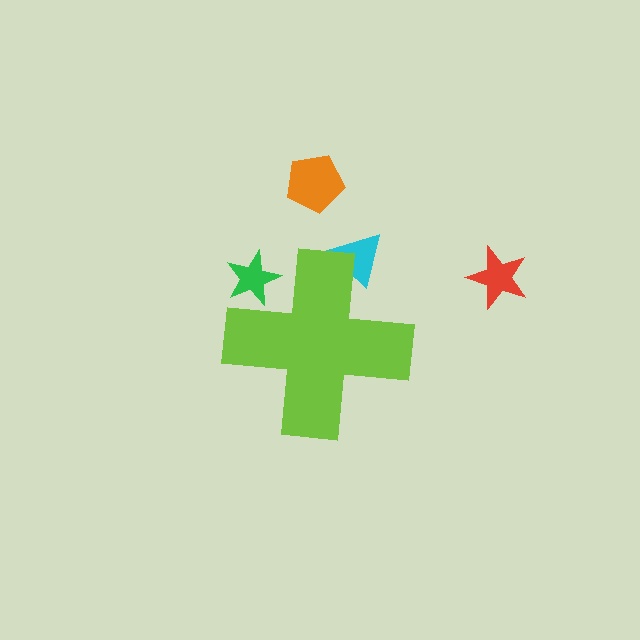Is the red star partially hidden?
No, the red star is fully visible.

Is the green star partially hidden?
Yes, the green star is partially hidden behind the lime cross.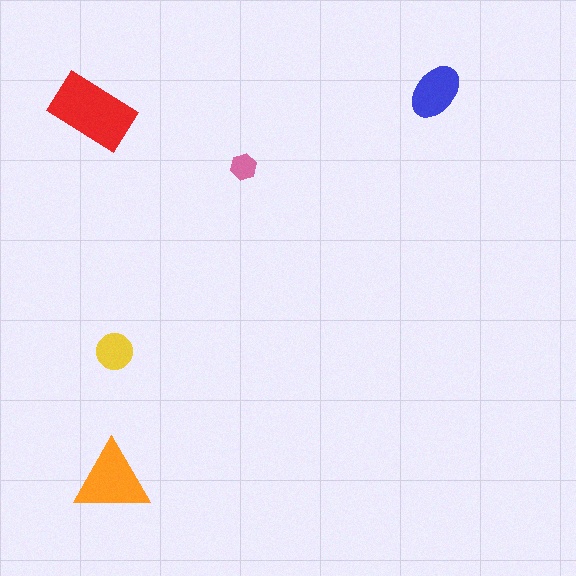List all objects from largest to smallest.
The red rectangle, the orange triangle, the blue ellipse, the yellow circle, the pink hexagon.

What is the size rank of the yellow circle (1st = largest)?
4th.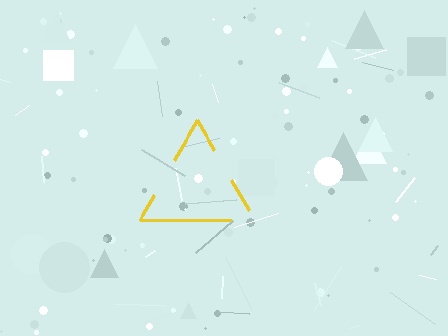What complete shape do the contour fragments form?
The contour fragments form a triangle.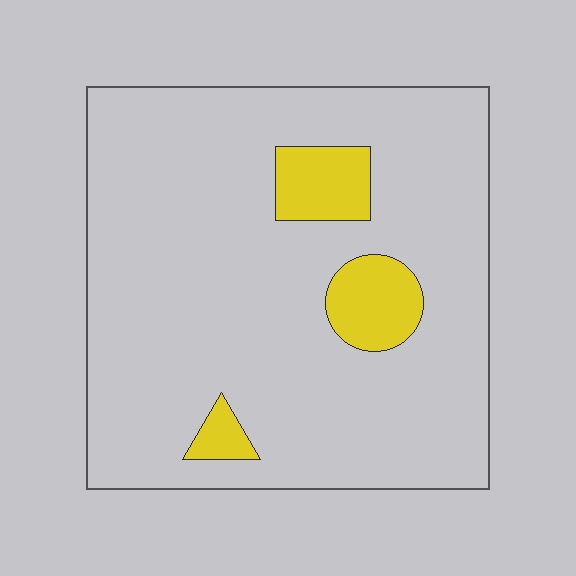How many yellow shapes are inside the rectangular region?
3.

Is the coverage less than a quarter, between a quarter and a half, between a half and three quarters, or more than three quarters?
Less than a quarter.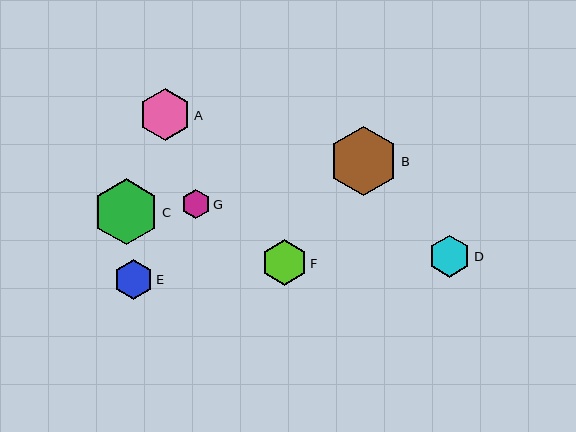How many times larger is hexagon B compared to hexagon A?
Hexagon B is approximately 1.3 times the size of hexagon A.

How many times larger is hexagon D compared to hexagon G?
Hexagon D is approximately 1.5 times the size of hexagon G.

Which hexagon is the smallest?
Hexagon G is the smallest with a size of approximately 29 pixels.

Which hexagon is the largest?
Hexagon B is the largest with a size of approximately 69 pixels.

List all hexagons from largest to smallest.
From largest to smallest: B, C, A, F, D, E, G.